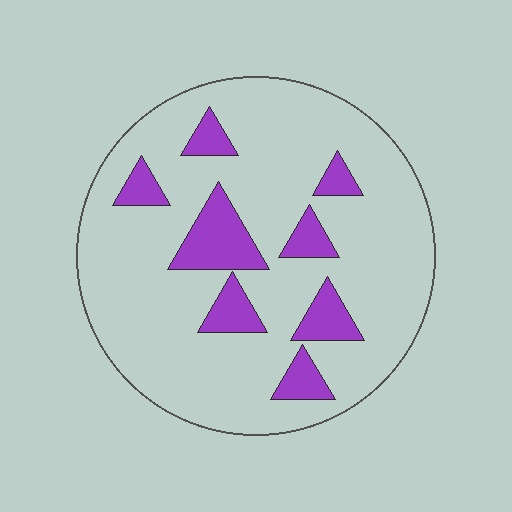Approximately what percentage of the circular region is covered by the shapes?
Approximately 15%.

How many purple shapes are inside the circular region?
8.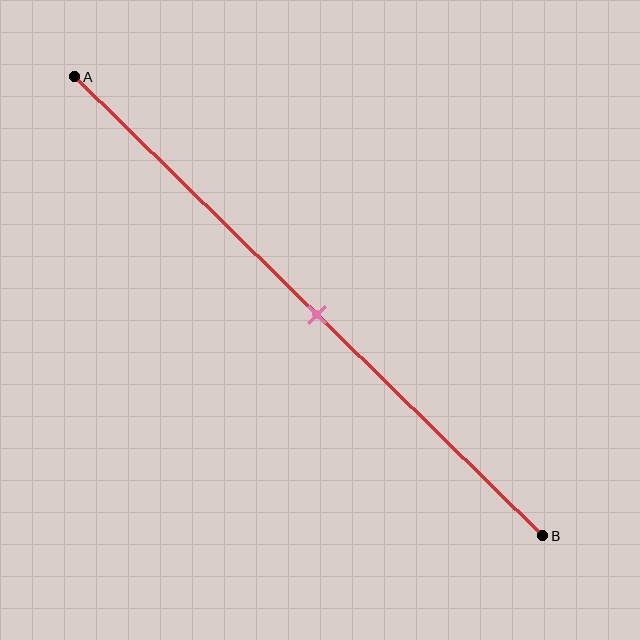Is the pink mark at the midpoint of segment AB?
Yes, the mark is approximately at the midpoint.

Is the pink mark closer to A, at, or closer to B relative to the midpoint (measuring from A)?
The pink mark is approximately at the midpoint of segment AB.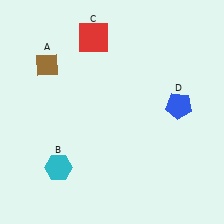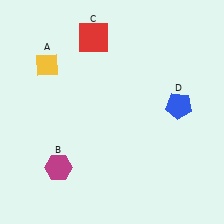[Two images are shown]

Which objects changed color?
A changed from brown to yellow. B changed from cyan to magenta.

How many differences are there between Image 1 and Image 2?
There are 2 differences between the two images.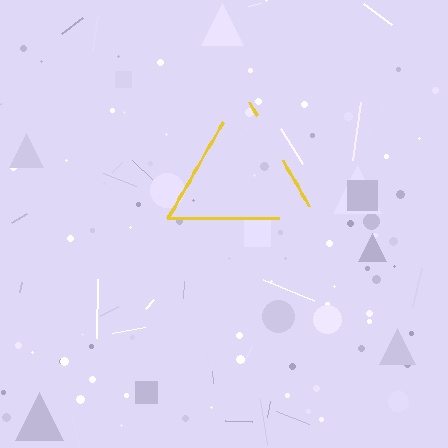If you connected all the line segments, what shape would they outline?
They would outline a triangle.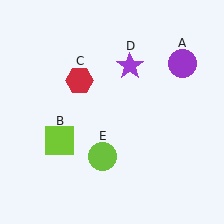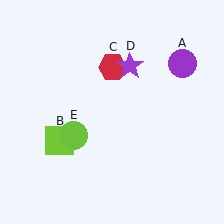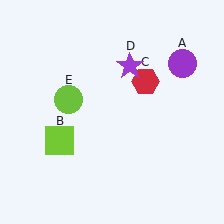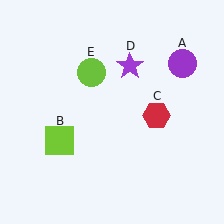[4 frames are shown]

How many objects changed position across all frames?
2 objects changed position: red hexagon (object C), lime circle (object E).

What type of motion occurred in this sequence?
The red hexagon (object C), lime circle (object E) rotated clockwise around the center of the scene.